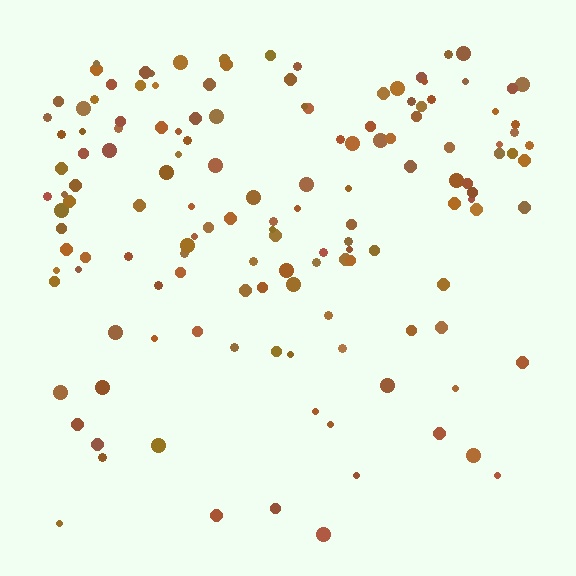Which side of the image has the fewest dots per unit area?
The bottom.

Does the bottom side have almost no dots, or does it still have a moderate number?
Still a moderate number, just noticeably fewer than the top.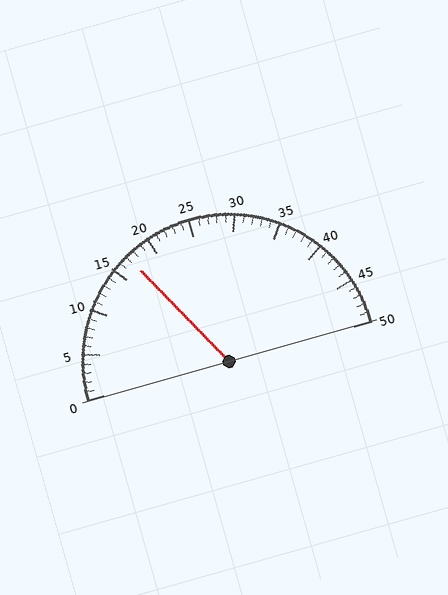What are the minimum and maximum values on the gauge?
The gauge ranges from 0 to 50.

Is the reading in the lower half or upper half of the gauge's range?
The reading is in the lower half of the range (0 to 50).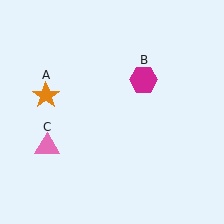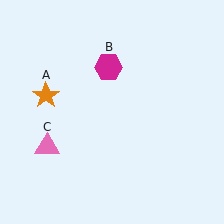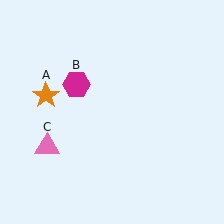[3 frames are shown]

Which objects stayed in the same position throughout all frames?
Orange star (object A) and pink triangle (object C) remained stationary.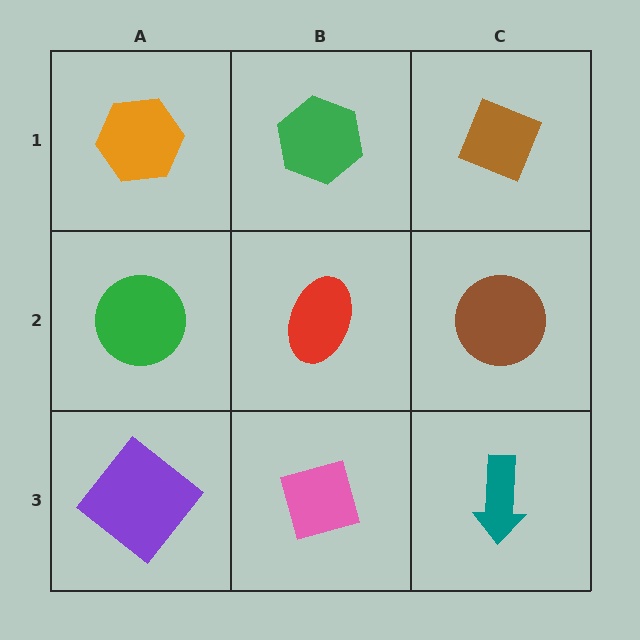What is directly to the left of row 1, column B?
An orange hexagon.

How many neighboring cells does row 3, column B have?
3.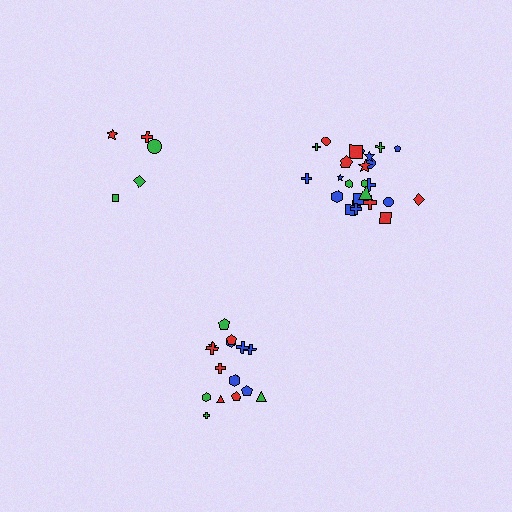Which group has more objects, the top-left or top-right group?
The top-right group.